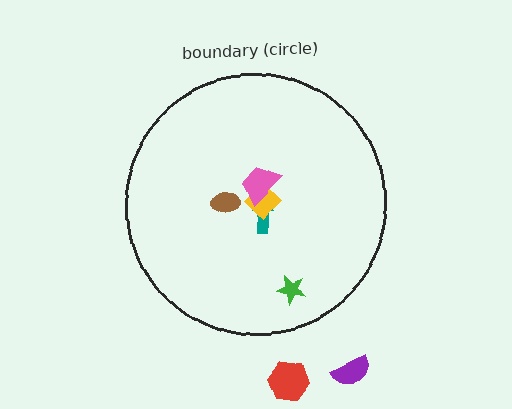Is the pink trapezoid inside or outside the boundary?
Inside.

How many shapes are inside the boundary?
5 inside, 2 outside.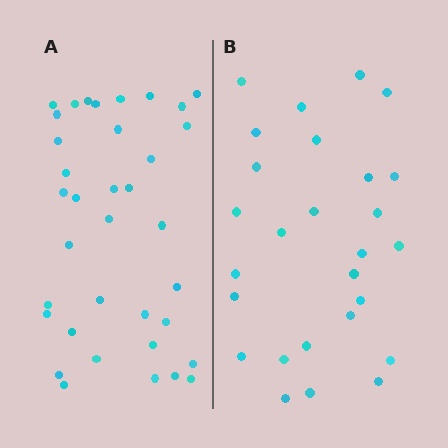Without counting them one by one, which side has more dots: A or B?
Region A (the left region) has more dots.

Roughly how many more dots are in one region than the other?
Region A has roughly 8 or so more dots than region B.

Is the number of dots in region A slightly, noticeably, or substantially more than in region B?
Region A has noticeably more, but not dramatically so. The ratio is roughly 1.3 to 1.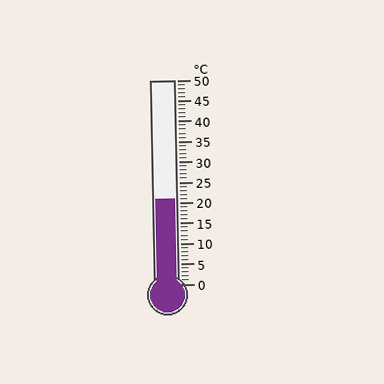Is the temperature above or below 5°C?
The temperature is above 5°C.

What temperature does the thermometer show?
The thermometer shows approximately 21°C.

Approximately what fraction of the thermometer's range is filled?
The thermometer is filled to approximately 40% of its range.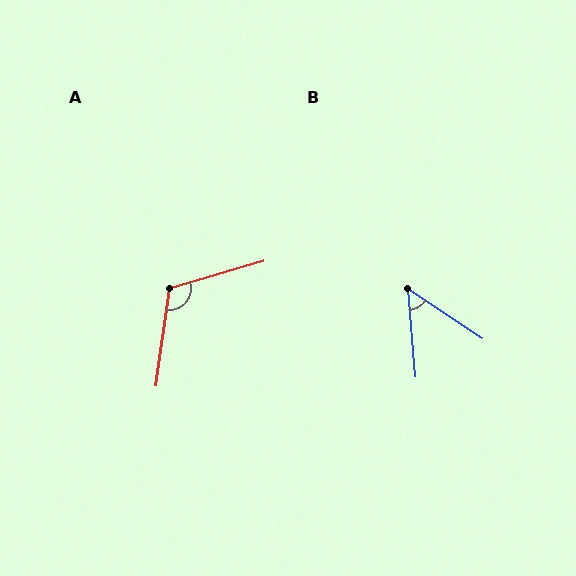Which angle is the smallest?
B, at approximately 52 degrees.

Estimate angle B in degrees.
Approximately 52 degrees.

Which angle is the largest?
A, at approximately 114 degrees.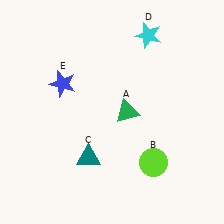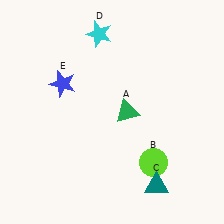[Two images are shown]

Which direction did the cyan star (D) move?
The cyan star (D) moved left.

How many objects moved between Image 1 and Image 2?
2 objects moved between the two images.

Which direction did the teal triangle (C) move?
The teal triangle (C) moved right.